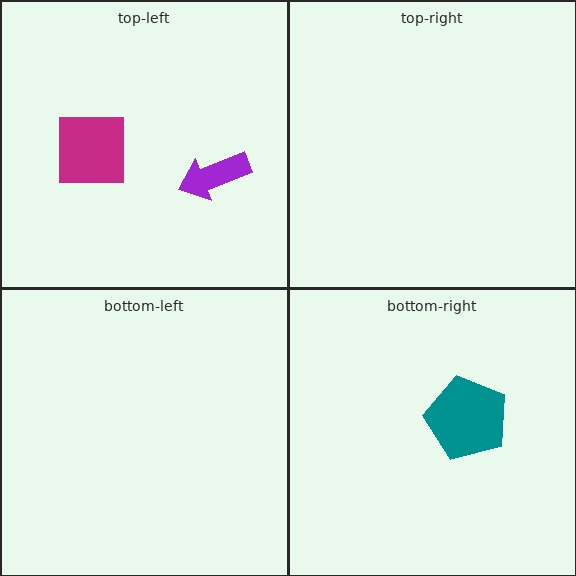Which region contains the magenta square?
The top-left region.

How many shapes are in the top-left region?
2.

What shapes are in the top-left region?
The magenta square, the purple arrow.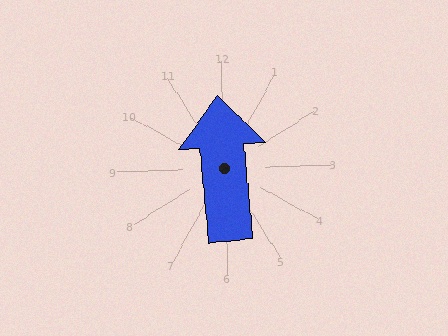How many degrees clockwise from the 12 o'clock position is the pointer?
Approximately 357 degrees.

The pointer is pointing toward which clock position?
Roughly 12 o'clock.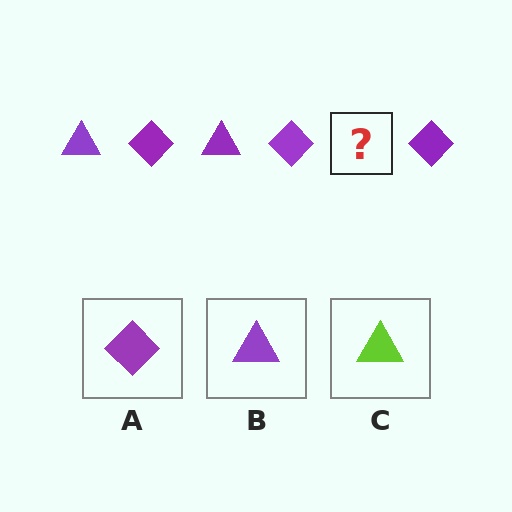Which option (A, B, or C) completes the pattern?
B.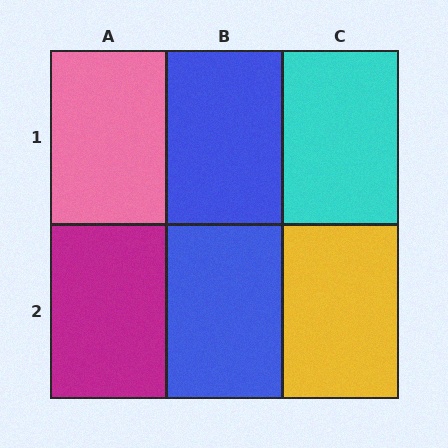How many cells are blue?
2 cells are blue.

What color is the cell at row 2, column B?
Blue.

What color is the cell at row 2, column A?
Magenta.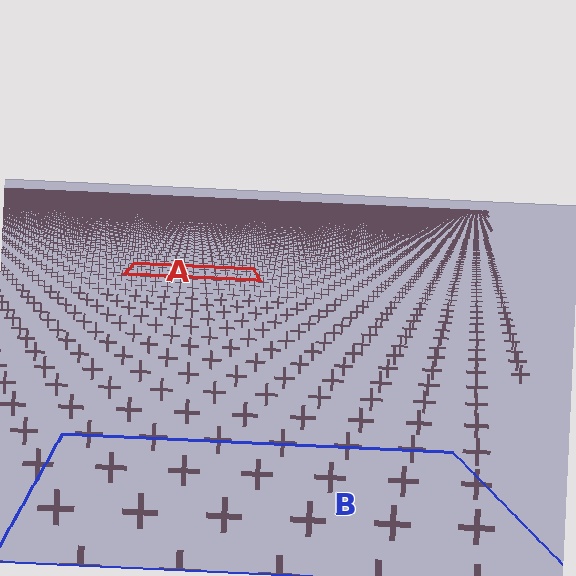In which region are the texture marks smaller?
The texture marks are smaller in region A, because it is farther away.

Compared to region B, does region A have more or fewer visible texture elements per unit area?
Region A has more texture elements per unit area — they are packed more densely because it is farther away.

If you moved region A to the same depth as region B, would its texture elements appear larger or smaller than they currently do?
They would appear larger. At a closer depth, the same texture elements are projected at a bigger on-screen size.